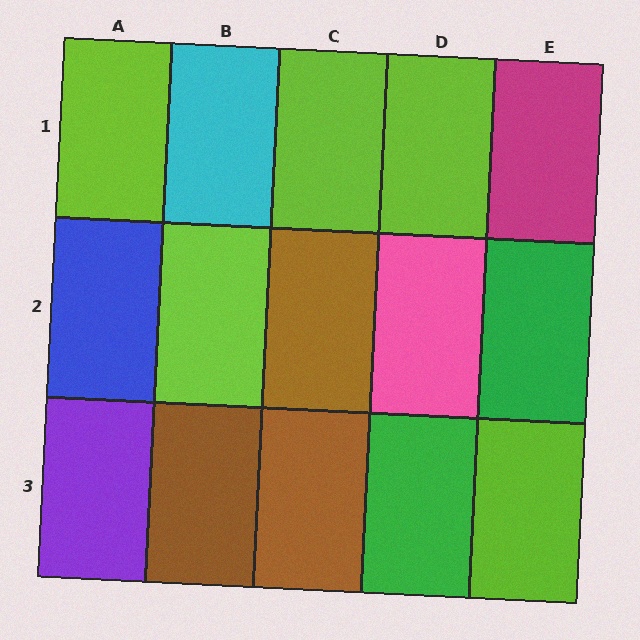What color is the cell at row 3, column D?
Green.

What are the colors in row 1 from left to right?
Lime, cyan, lime, lime, magenta.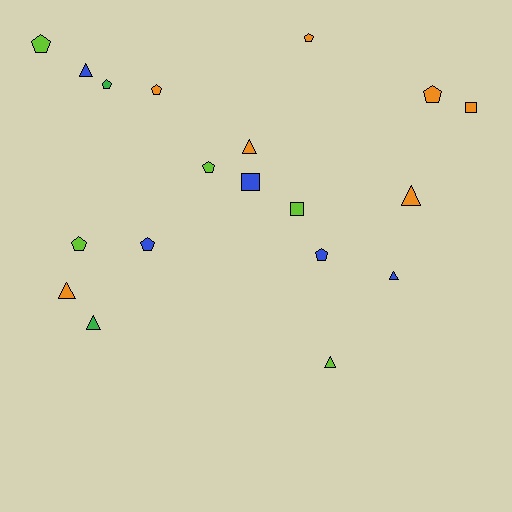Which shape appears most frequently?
Pentagon, with 9 objects.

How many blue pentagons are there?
There are 2 blue pentagons.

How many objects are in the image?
There are 19 objects.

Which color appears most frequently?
Orange, with 7 objects.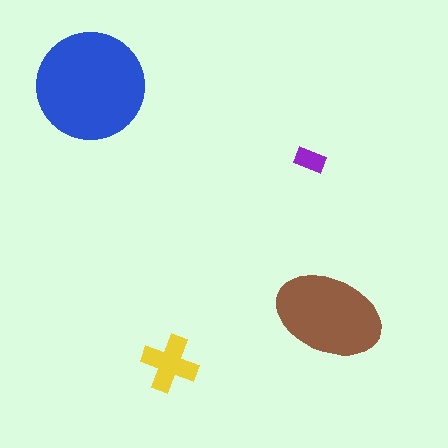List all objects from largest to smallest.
The blue circle, the brown ellipse, the yellow cross, the purple rectangle.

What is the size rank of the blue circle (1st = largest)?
1st.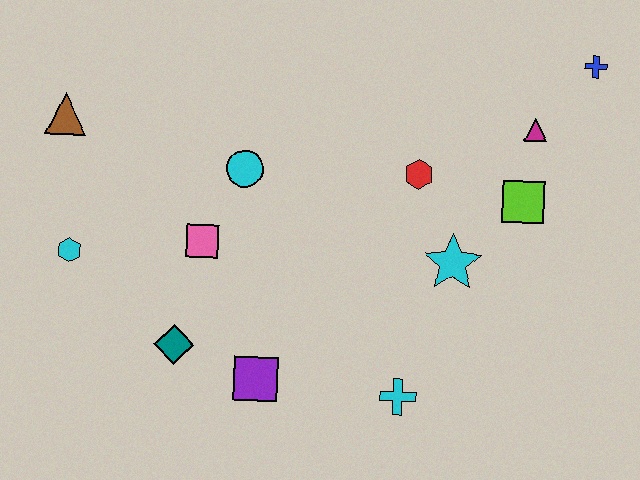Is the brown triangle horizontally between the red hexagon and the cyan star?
No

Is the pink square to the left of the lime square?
Yes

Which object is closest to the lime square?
The magenta triangle is closest to the lime square.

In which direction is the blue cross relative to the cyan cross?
The blue cross is above the cyan cross.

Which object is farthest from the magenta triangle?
The cyan hexagon is farthest from the magenta triangle.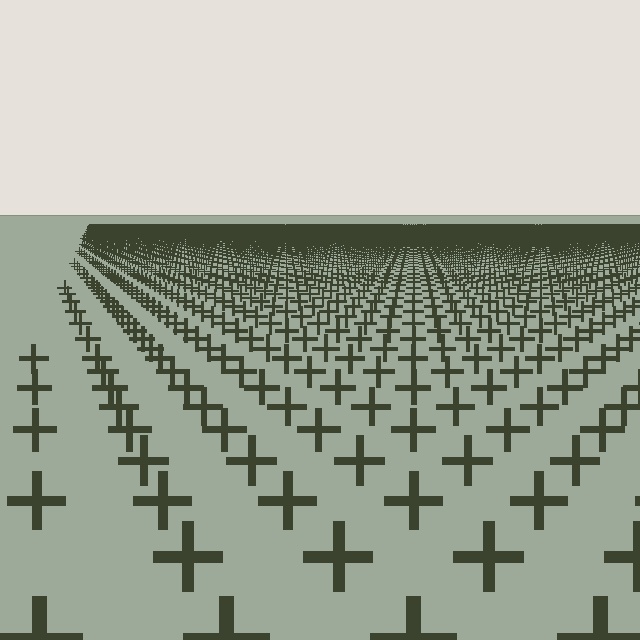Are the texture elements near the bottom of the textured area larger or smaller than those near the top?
Larger. Near the bottom, elements are closer to the viewer and appear at a bigger on-screen size.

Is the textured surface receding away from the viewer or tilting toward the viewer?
The surface is receding away from the viewer. Texture elements get smaller and denser toward the top.